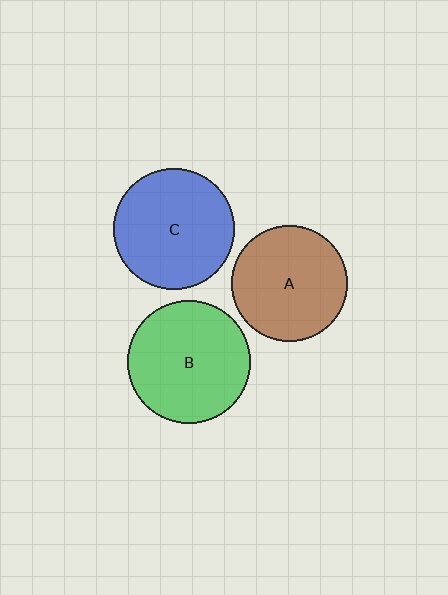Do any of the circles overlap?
No, none of the circles overlap.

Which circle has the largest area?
Circle B (green).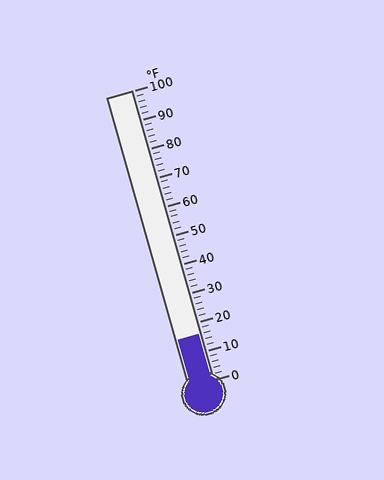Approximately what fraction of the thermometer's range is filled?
The thermometer is filled to approximately 15% of its range.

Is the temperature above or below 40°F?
The temperature is below 40°F.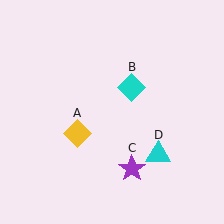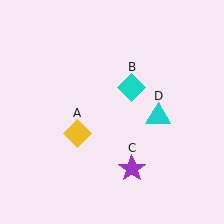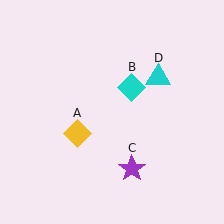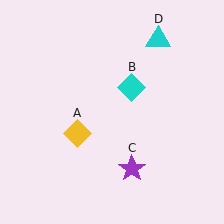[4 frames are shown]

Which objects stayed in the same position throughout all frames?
Yellow diamond (object A) and cyan diamond (object B) and purple star (object C) remained stationary.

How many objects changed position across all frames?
1 object changed position: cyan triangle (object D).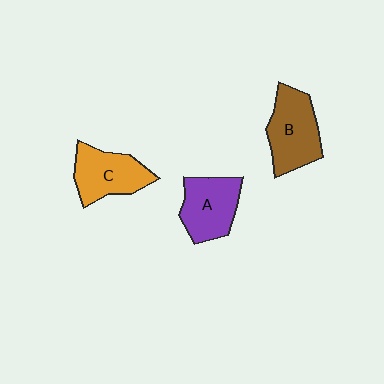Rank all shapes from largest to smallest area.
From largest to smallest: B (brown), A (purple), C (orange).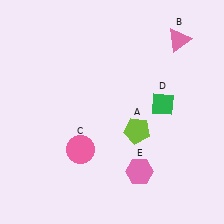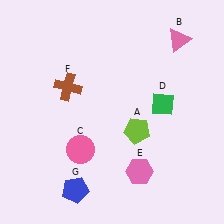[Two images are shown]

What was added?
A brown cross (F), a blue pentagon (G) were added in Image 2.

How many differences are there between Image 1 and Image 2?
There are 2 differences between the two images.